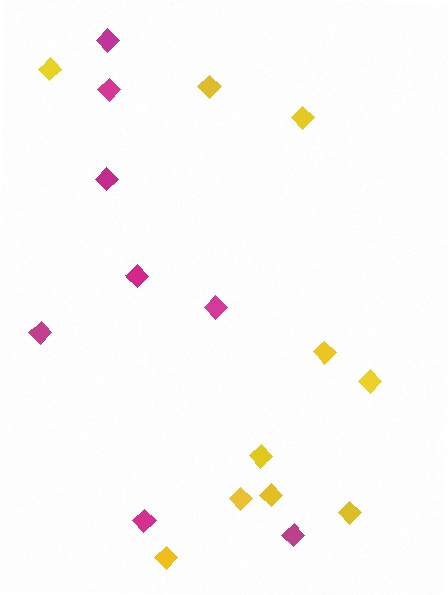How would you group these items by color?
There are 2 groups: one group of magenta diamonds (8) and one group of yellow diamonds (10).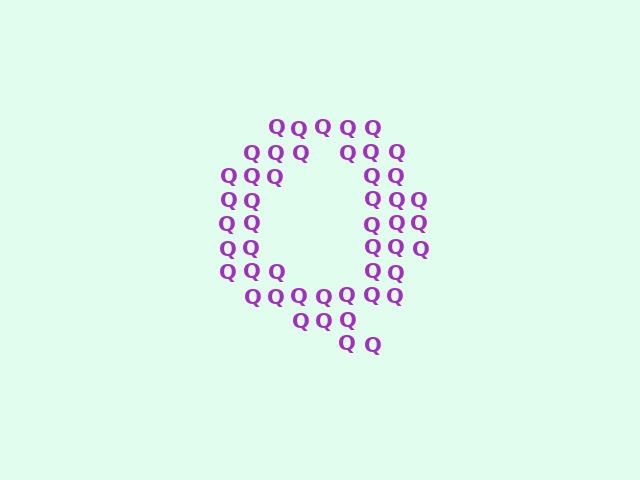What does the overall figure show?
The overall figure shows the letter Q.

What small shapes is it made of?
It is made of small letter Q's.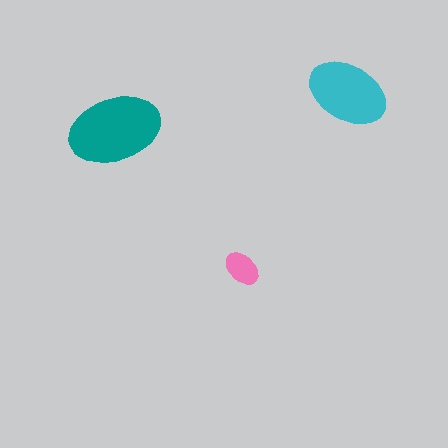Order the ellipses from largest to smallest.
the teal one, the cyan one, the pink one.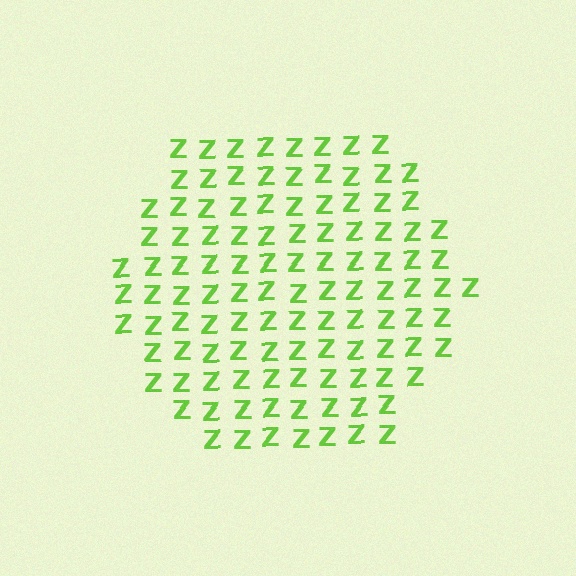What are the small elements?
The small elements are letter Z's.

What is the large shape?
The large shape is a hexagon.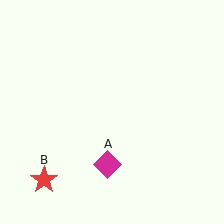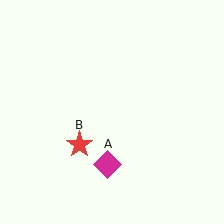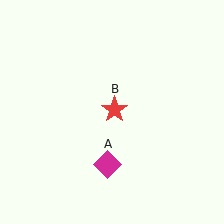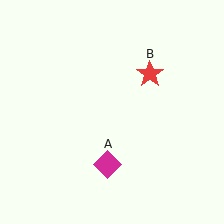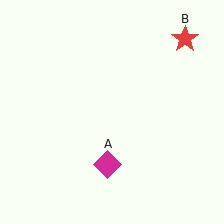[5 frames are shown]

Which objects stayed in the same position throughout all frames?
Magenta diamond (object A) remained stationary.